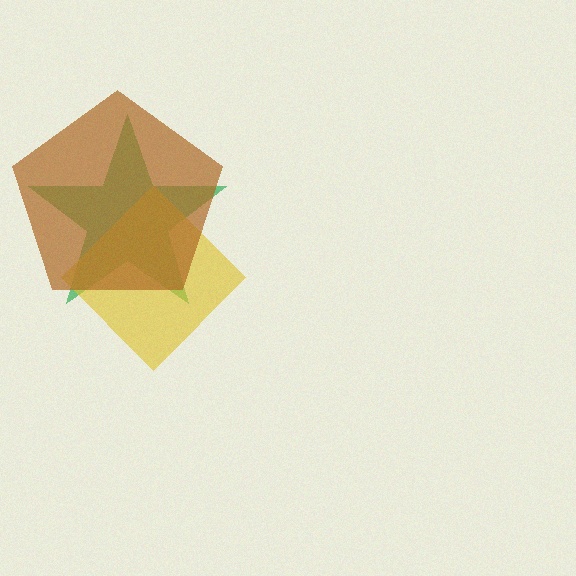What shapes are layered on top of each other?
The layered shapes are: a green star, a yellow diamond, a brown pentagon.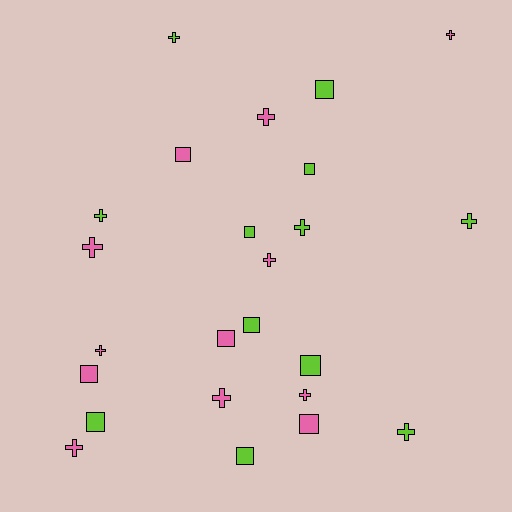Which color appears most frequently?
Pink, with 12 objects.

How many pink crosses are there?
There are 8 pink crosses.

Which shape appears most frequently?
Cross, with 13 objects.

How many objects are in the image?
There are 24 objects.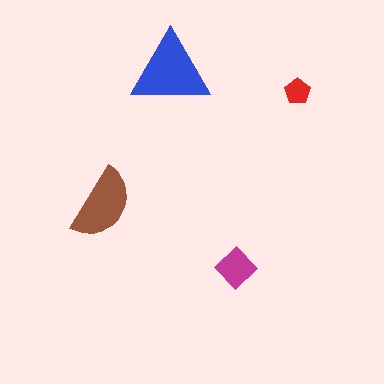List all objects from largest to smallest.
The blue triangle, the brown semicircle, the magenta diamond, the red pentagon.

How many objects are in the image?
There are 4 objects in the image.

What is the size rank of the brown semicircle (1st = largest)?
2nd.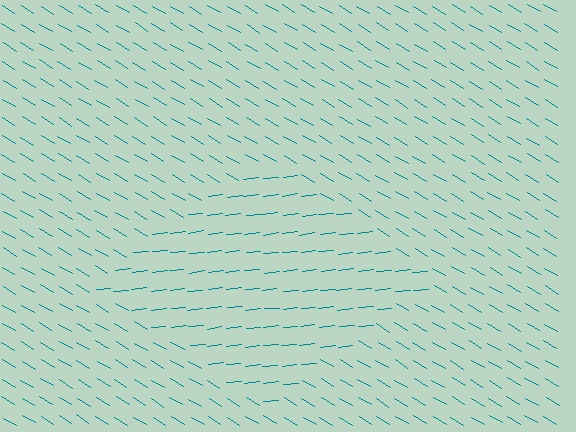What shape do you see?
I see a diamond.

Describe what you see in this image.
The image is filled with small teal line segments. A diamond region in the image has lines oriented differently from the surrounding lines, creating a visible texture boundary.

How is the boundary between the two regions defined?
The boundary is defined purely by a change in line orientation (approximately 37 degrees difference). All lines are the same color and thickness.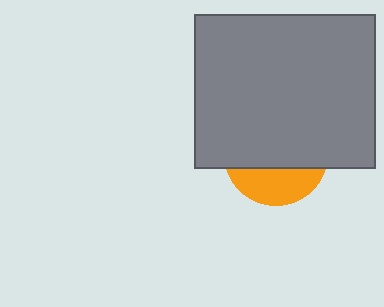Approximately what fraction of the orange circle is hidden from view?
Roughly 68% of the orange circle is hidden behind the gray rectangle.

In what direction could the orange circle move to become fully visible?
The orange circle could move down. That would shift it out from behind the gray rectangle entirely.